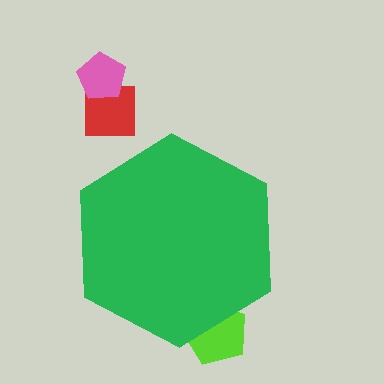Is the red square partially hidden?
No, the red square is fully visible.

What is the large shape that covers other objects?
A green hexagon.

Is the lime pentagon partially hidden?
Yes, the lime pentagon is partially hidden behind the green hexagon.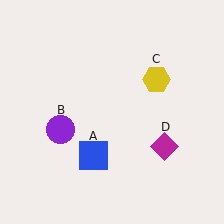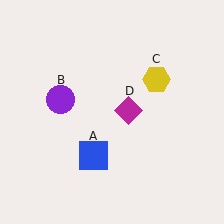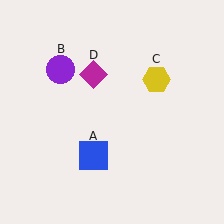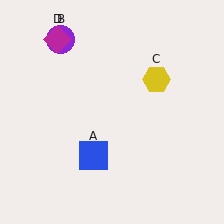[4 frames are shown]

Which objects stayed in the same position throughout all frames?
Blue square (object A) and yellow hexagon (object C) remained stationary.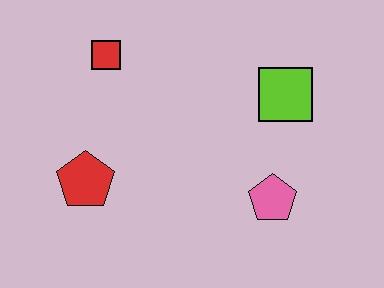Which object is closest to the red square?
The red pentagon is closest to the red square.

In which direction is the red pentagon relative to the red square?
The red pentagon is below the red square.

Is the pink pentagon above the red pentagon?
No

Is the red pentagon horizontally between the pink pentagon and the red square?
No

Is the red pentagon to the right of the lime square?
No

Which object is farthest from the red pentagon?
The lime square is farthest from the red pentagon.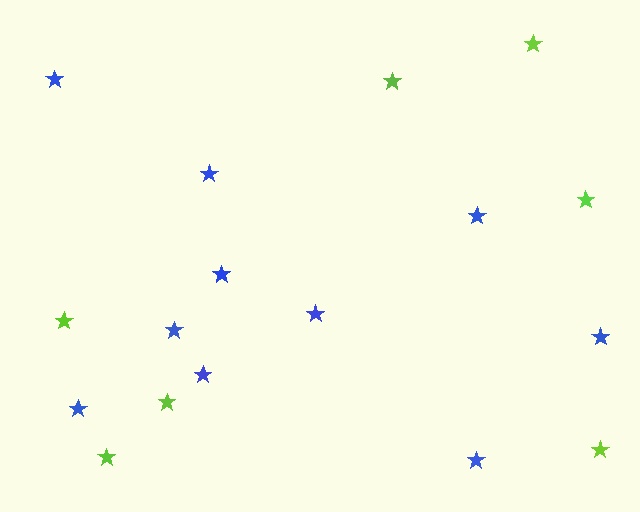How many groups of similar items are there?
There are 2 groups: one group of lime stars (7) and one group of blue stars (10).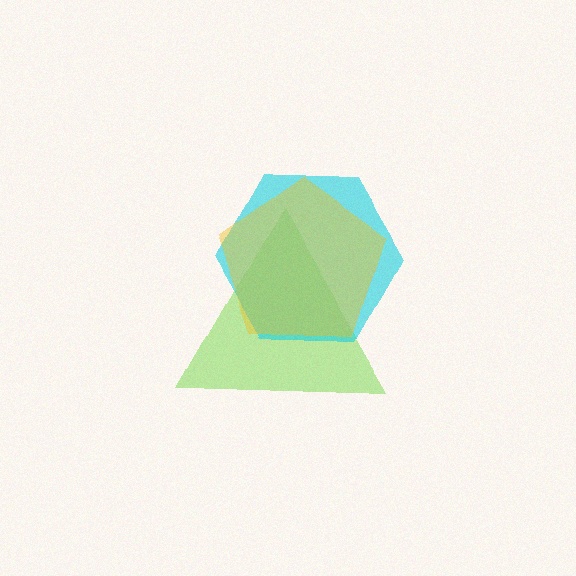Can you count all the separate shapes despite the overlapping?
Yes, there are 3 separate shapes.